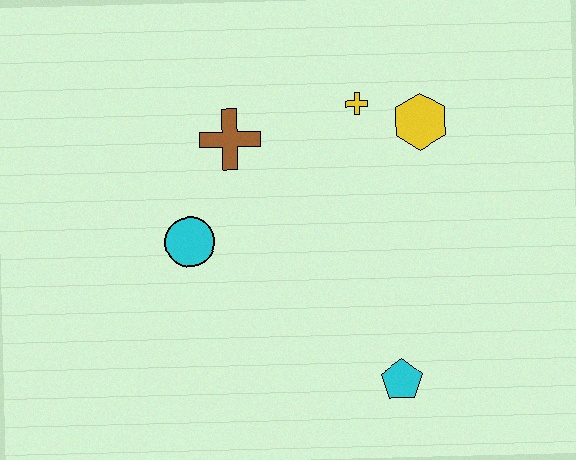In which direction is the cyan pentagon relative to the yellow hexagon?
The cyan pentagon is below the yellow hexagon.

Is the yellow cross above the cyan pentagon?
Yes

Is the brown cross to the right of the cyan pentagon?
No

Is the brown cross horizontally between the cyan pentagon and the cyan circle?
Yes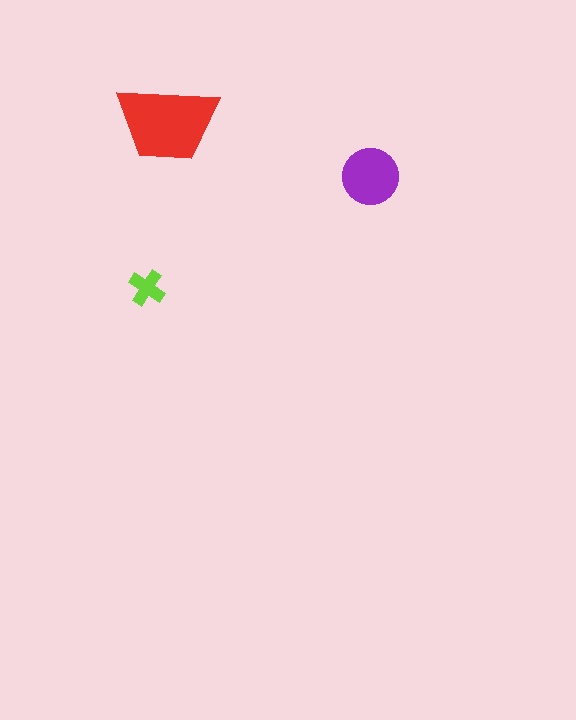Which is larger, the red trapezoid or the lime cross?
The red trapezoid.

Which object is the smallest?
The lime cross.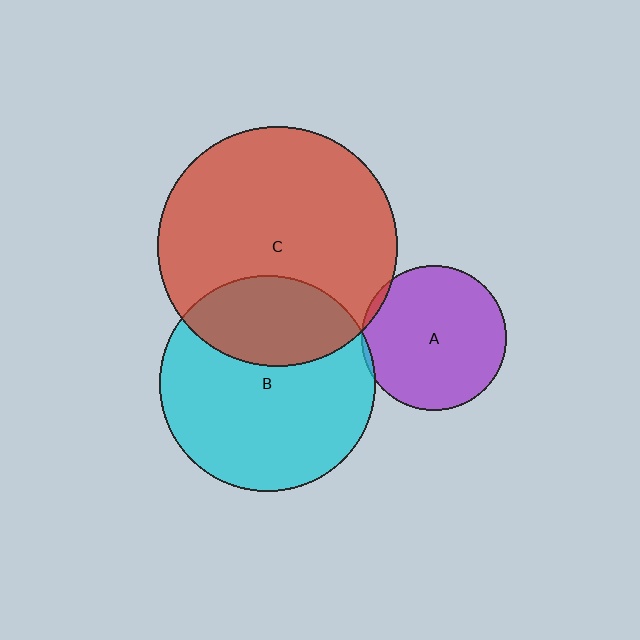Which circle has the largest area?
Circle C (red).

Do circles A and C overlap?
Yes.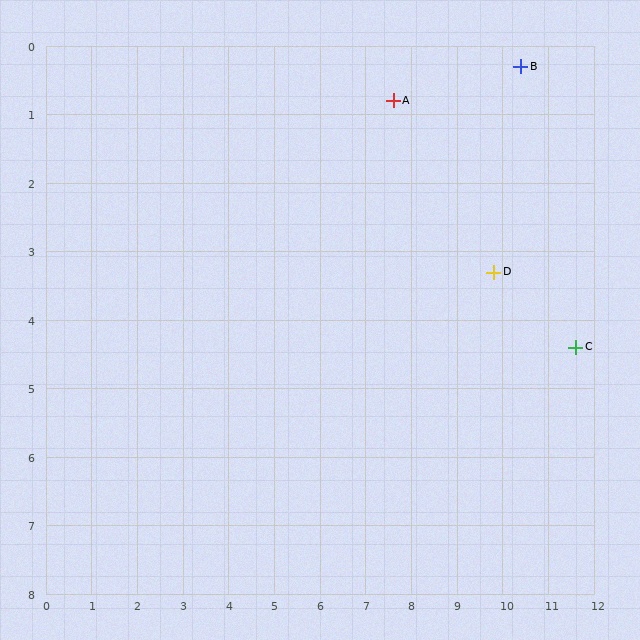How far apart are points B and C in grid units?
Points B and C are about 4.3 grid units apart.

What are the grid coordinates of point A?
Point A is at approximately (7.6, 0.8).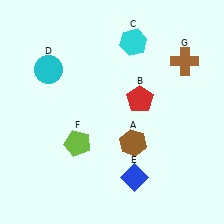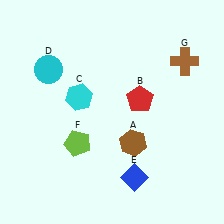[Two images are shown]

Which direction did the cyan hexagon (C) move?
The cyan hexagon (C) moved down.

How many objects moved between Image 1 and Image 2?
1 object moved between the two images.